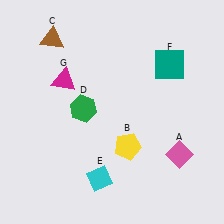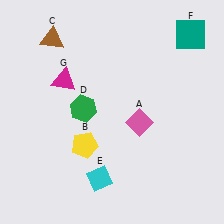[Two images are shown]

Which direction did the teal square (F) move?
The teal square (F) moved up.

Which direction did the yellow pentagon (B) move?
The yellow pentagon (B) moved left.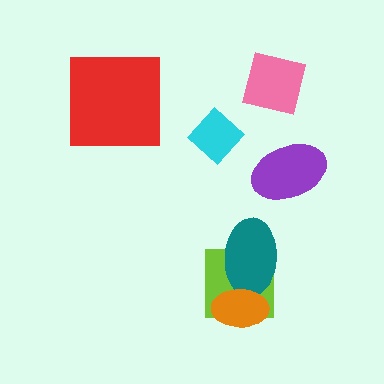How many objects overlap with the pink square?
0 objects overlap with the pink square.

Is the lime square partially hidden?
Yes, it is partially covered by another shape.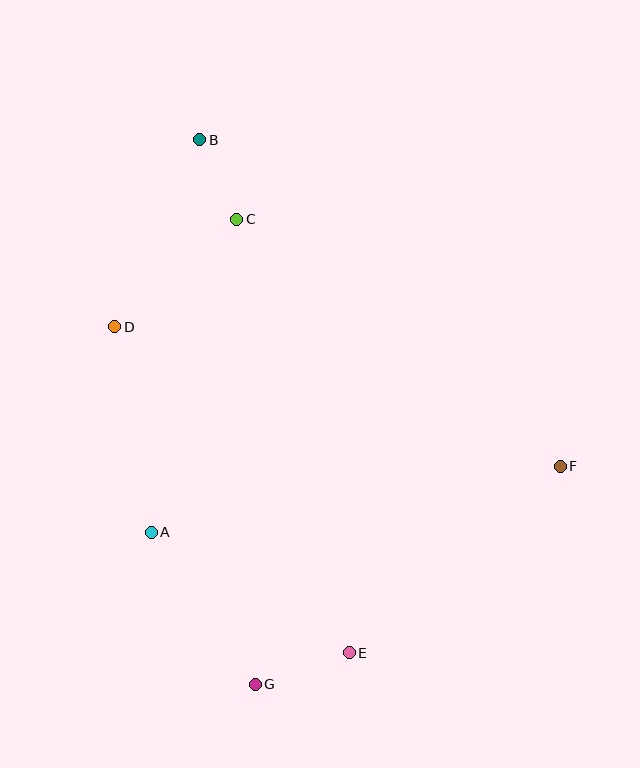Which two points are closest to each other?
Points B and C are closest to each other.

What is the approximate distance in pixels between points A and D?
The distance between A and D is approximately 209 pixels.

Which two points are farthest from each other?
Points B and G are farthest from each other.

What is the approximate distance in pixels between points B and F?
The distance between B and F is approximately 486 pixels.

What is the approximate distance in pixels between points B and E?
The distance between B and E is approximately 534 pixels.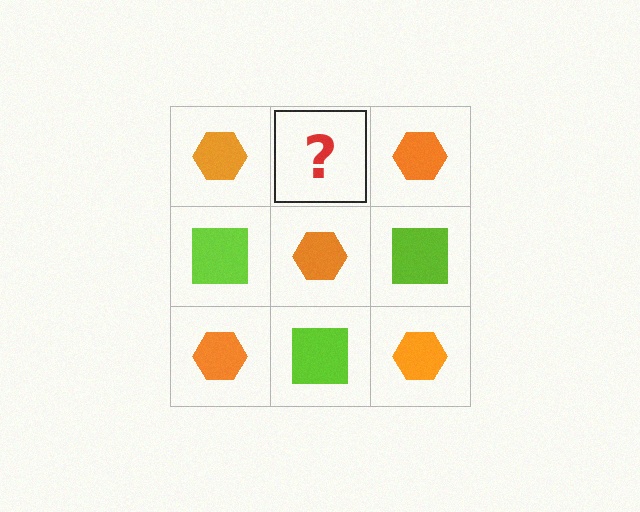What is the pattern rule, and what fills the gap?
The rule is that it alternates orange hexagon and lime square in a checkerboard pattern. The gap should be filled with a lime square.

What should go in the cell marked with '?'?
The missing cell should contain a lime square.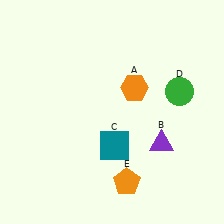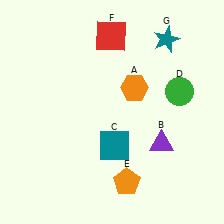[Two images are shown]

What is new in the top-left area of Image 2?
A red square (F) was added in the top-left area of Image 2.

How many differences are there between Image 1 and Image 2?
There are 2 differences between the two images.